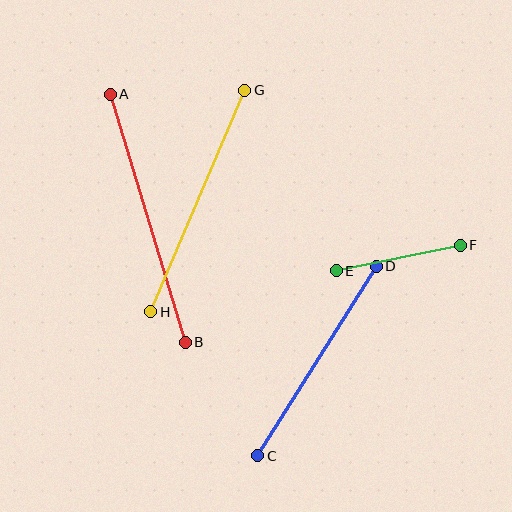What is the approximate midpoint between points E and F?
The midpoint is at approximately (398, 258) pixels.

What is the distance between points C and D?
The distance is approximately 224 pixels.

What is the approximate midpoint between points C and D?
The midpoint is at approximately (317, 361) pixels.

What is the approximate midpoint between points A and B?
The midpoint is at approximately (148, 218) pixels.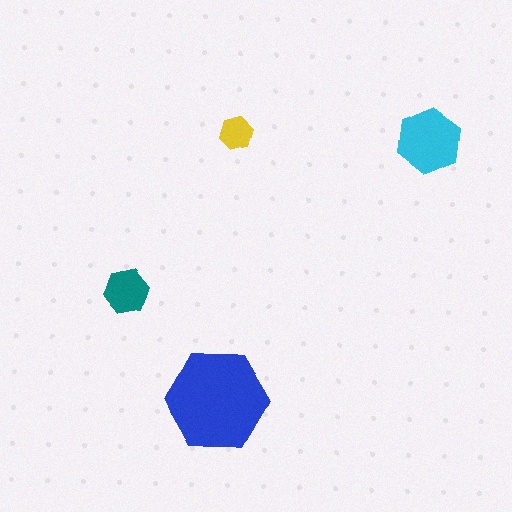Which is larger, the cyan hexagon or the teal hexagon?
The cyan one.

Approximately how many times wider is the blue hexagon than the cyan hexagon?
About 1.5 times wider.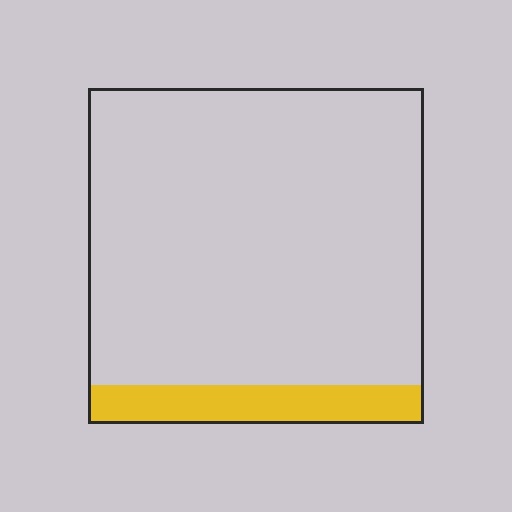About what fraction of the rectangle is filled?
About one eighth (1/8).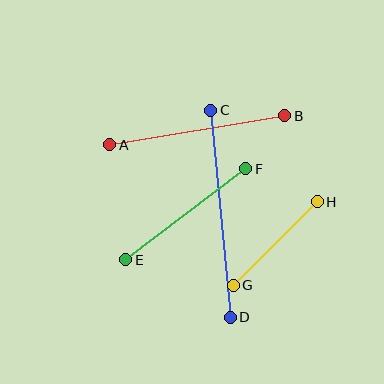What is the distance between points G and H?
The distance is approximately 119 pixels.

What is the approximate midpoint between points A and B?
The midpoint is at approximately (197, 130) pixels.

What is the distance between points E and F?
The distance is approximately 151 pixels.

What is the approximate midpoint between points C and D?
The midpoint is at approximately (220, 214) pixels.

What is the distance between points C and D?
The distance is approximately 208 pixels.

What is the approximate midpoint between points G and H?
The midpoint is at approximately (275, 244) pixels.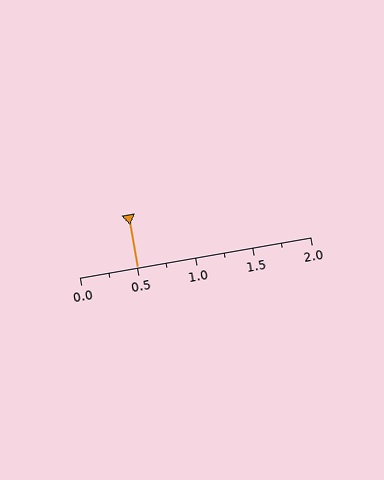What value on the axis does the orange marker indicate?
The marker indicates approximately 0.5.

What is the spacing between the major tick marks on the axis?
The major ticks are spaced 0.5 apart.